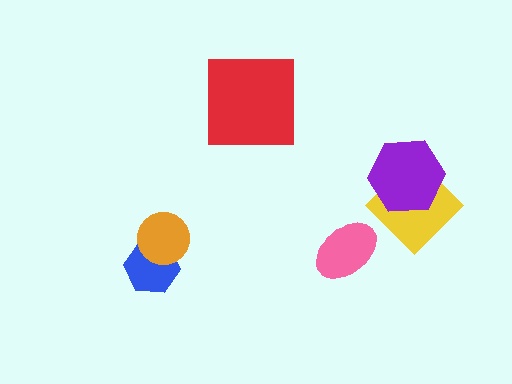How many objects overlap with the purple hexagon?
1 object overlaps with the purple hexagon.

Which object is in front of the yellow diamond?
The purple hexagon is in front of the yellow diamond.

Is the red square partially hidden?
No, no other shape covers it.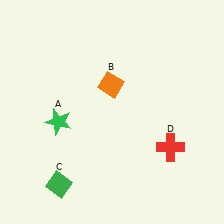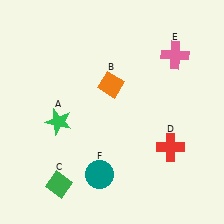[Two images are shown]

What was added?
A pink cross (E), a teal circle (F) were added in Image 2.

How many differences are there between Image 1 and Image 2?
There are 2 differences between the two images.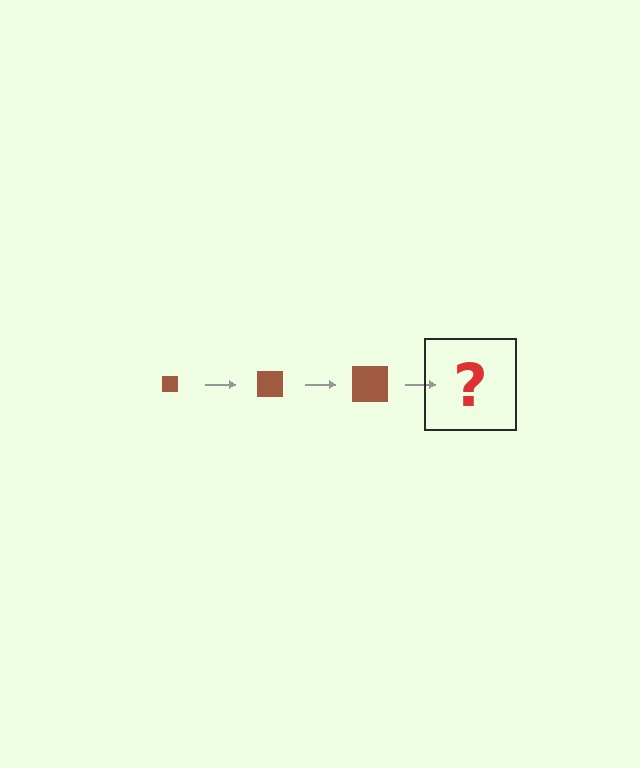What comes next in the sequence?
The next element should be a brown square, larger than the previous one.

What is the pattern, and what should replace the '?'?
The pattern is that the square gets progressively larger each step. The '?' should be a brown square, larger than the previous one.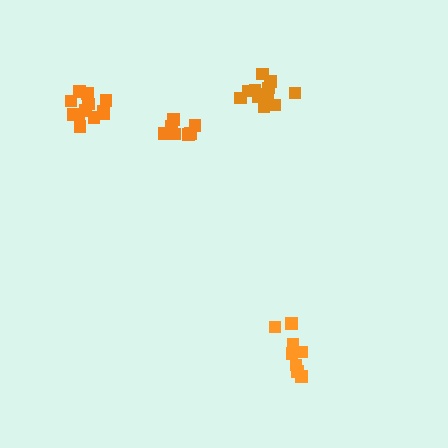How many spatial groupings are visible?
There are 4 spatial groupings.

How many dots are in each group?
Group 1: 8 dots, Group 2: 12 dots, Group 3: 8 dots, Group 4: 13 dots (41 total).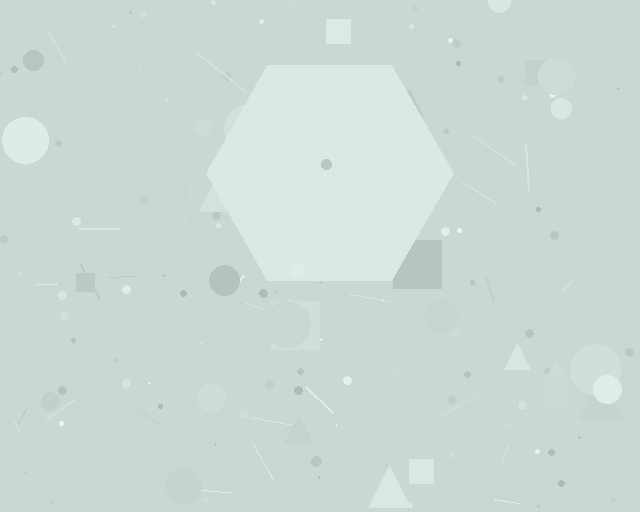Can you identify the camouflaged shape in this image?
The camouflaged shape is a hexagon.